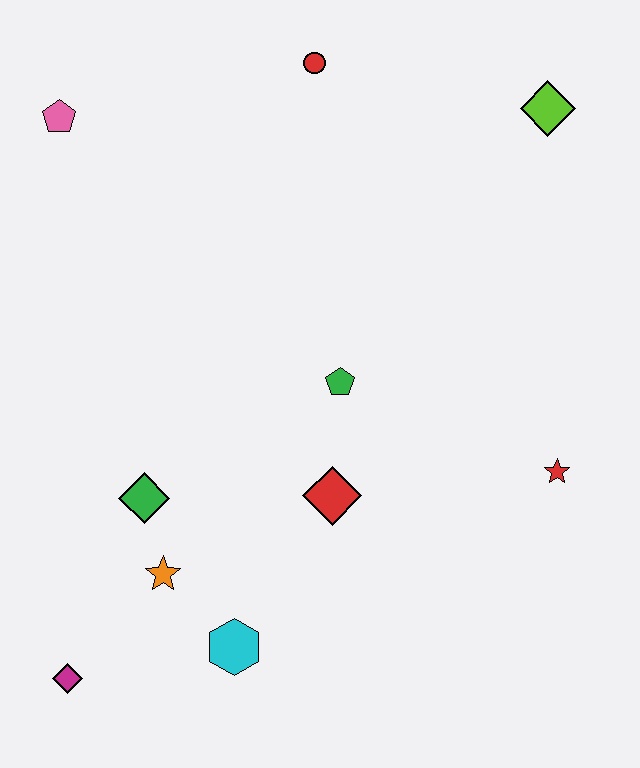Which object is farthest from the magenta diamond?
The lime diamond is farthest from the magenta diamond.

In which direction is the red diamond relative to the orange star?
The red diamond is to the right of the orange star.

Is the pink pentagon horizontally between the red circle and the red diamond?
No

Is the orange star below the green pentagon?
Yes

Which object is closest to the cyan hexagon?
The orange star is closest to the cyan hexagon.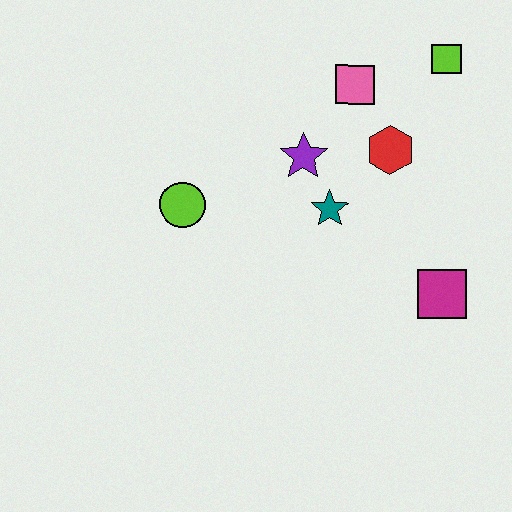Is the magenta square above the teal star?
No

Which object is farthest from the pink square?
The magenta square is farthest from the pink square.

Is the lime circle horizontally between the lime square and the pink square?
No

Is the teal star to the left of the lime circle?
No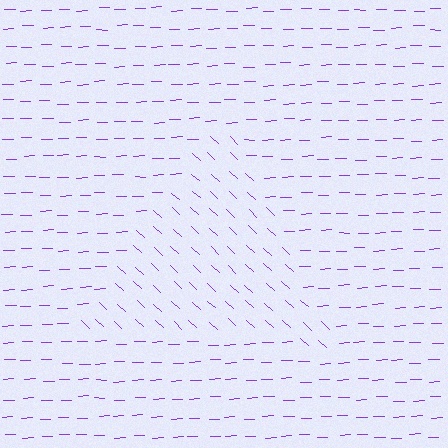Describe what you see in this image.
The image is filled with small purple line segments. A triangle region in the image has lines oriented differently from the surrounding lines, creating a visible texture boundary.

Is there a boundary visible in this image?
Yes, there is a texture boundary formed by a change in line orientation.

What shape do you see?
I see a triangle.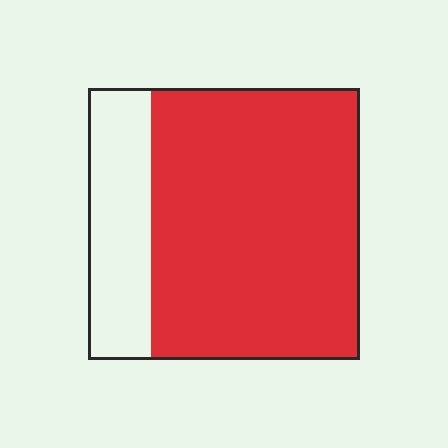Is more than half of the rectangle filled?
Yes.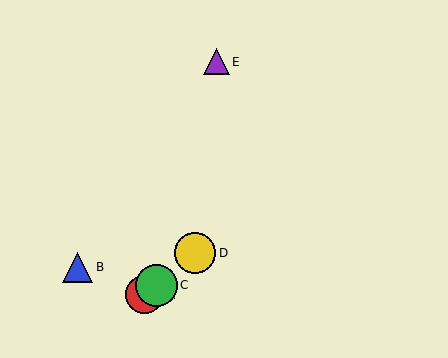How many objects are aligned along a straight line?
3 objects (A, C, D) are aligned along a straight line.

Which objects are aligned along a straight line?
Objects A, C, D are aligned along a straight line.